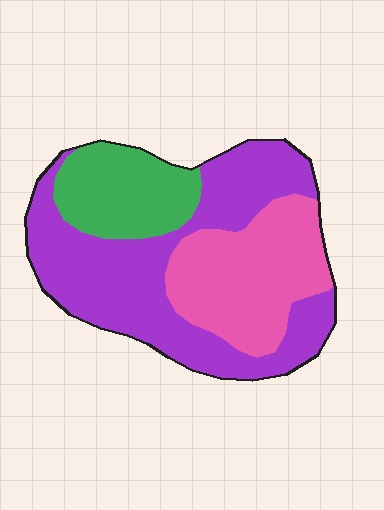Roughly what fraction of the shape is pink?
Pink takes up about one third (1/3) of the shape.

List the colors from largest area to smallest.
From largest to smallest: purple, pink, green.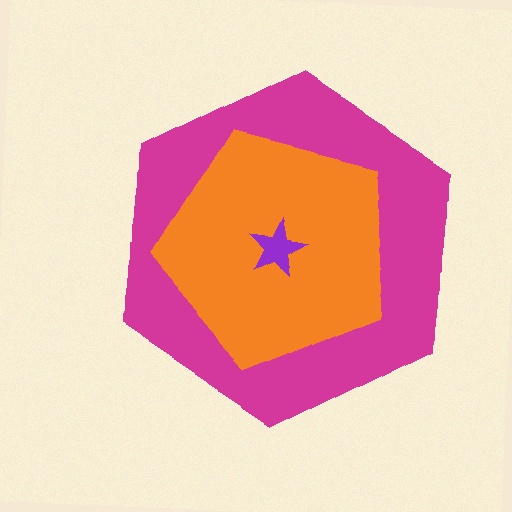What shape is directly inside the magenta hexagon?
The orange pentagon.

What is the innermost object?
The purple star.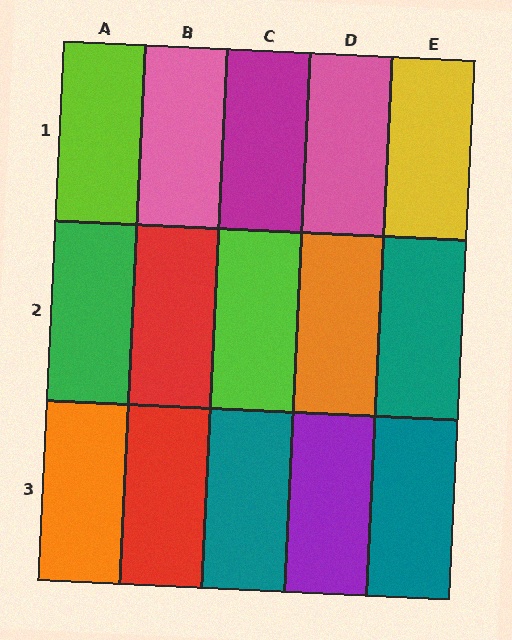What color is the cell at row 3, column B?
Red.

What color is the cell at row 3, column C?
Teal.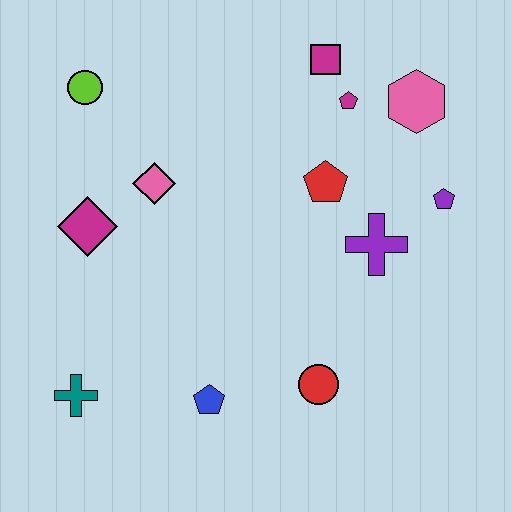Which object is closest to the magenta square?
The magenta pentagon is closest to the magenta square.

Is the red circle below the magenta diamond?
Yes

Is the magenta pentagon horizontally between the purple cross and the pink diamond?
Yes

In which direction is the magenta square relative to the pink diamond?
The magenta square is to the right of the pink diamond.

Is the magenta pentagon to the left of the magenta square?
No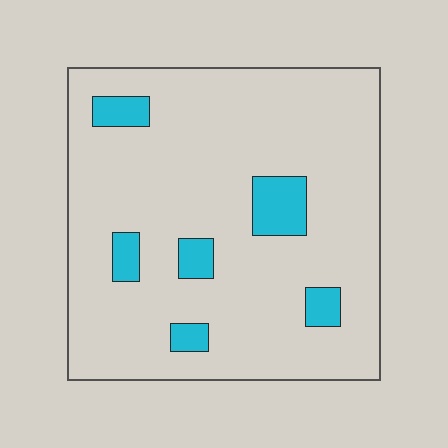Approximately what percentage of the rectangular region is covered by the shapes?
Approximately 10%.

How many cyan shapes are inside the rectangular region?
6.